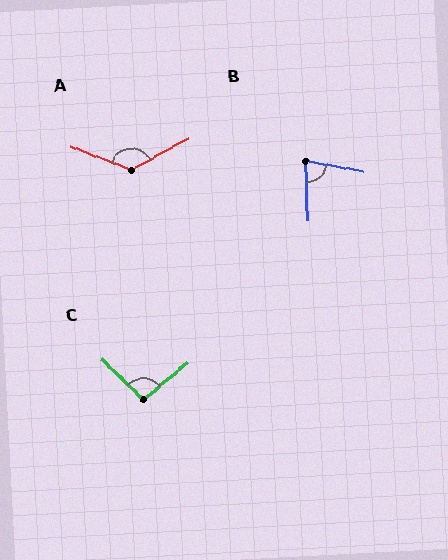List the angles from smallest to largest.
B (78°), C (97°), A (130°).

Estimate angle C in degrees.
Approximately 97 degrees.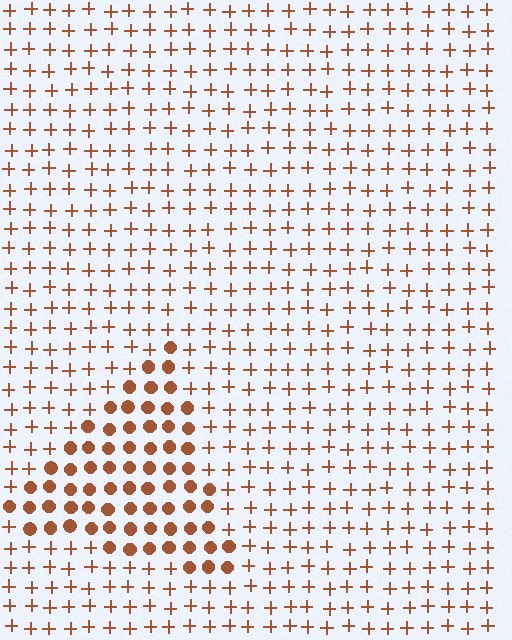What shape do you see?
I see a triangle.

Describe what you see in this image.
The image is filled with small brown elements arranged in a uniform grid. A triangle-shaped region contains circles, while the surrounding area contains plus signs. The boundary is defined purely by the change in element shape.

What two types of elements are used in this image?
The image uses circles inside the triangle region and plus signs outside it.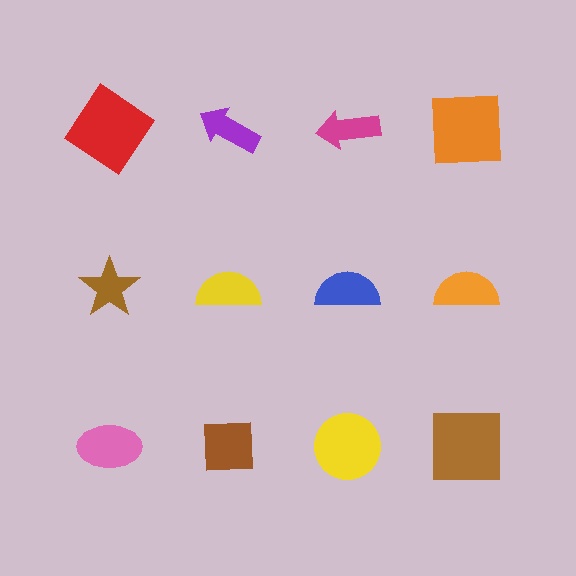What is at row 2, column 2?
A yellow semicircle.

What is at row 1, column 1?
A red diamond.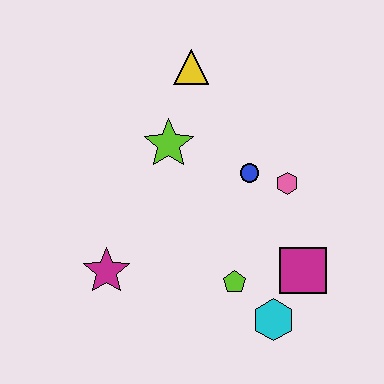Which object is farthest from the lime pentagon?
The yellow triangle is farthest from the lime pentagon.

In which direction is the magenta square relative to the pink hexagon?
The magenta square is below the pink hexagon.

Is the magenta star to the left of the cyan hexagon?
Yes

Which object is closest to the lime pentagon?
The cyan hexagon is closest to the lime pentagon.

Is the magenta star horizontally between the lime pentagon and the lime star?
No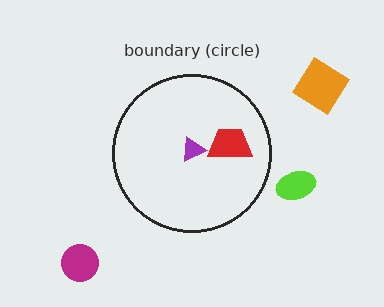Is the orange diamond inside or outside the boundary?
Outside.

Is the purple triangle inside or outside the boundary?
Inside.